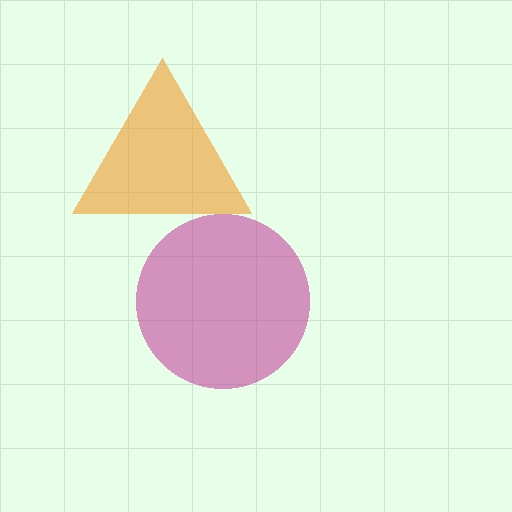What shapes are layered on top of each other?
The layered shapes are: an orange triangle, a magenta circle.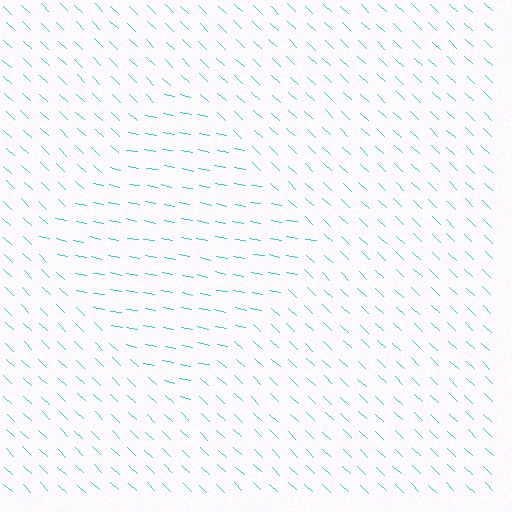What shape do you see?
I see a diamond.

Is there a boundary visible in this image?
Yes, there is a texture boundary formed by a change in line orientation.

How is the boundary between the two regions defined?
The boundary is defined purely by a change in line orientation (approximately 33 degrees difference). All lines are the same color and thickness.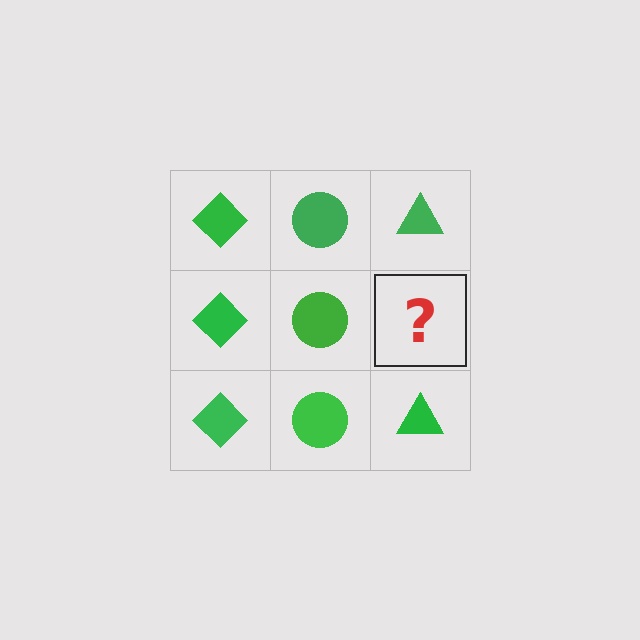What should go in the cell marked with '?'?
The missing cell should contain a green triangle.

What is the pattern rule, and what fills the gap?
The rule is that each column has a consistent shape. The gap should be filled with a green triangle.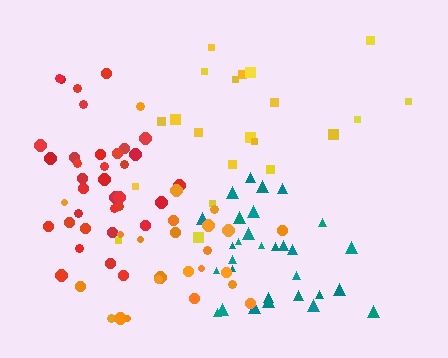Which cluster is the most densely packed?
Red.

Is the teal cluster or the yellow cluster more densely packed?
Teal.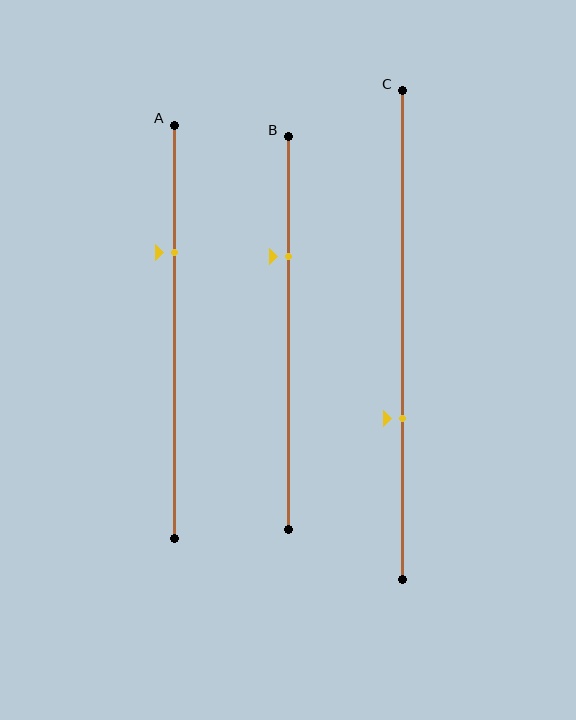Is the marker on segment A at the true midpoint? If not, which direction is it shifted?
No, the marker on segment A is shifted upward by about 19% of the segment length.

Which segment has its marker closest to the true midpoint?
Segment C has its marker closest to the true midpoint.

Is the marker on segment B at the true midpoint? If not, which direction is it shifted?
No, the marker on segment B is shifted upward by about 19% of the segment length.